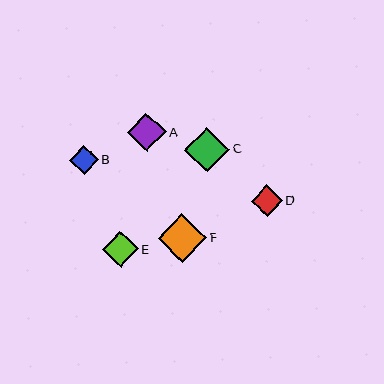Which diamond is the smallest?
Diamond B is the smallest with a size of approximately 29 pixels.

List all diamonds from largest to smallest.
From largest to smallest: F, C, A, E, D, B.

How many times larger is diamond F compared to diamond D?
Diamond F is approximately 1.6 times the size of diamond D.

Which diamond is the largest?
Diamond F is the largest with a size of approximately 49 pixels.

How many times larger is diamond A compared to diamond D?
Diamond A is approximately 1.2 times the size of diamond D.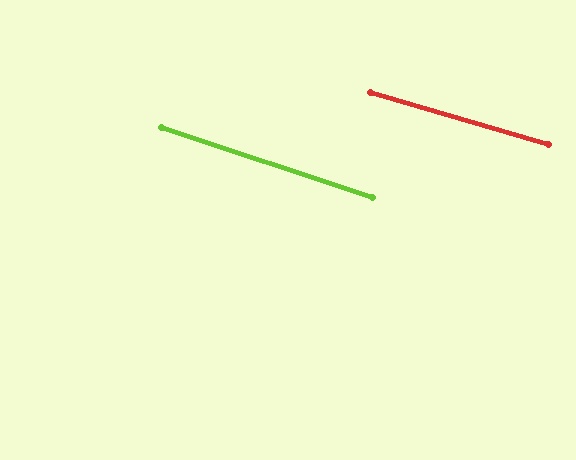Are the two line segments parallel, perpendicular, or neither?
Parallel — their directions differ by only 1.9°.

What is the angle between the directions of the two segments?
Approximately 2 degrees.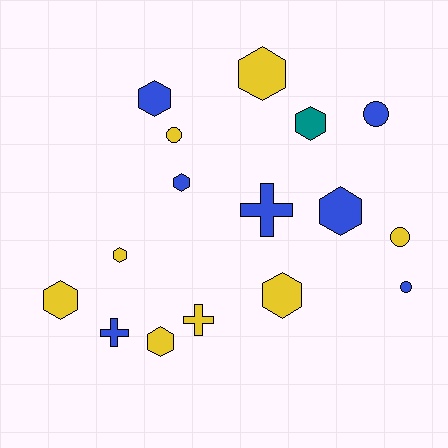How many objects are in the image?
There are 16 objects.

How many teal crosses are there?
There are no teal crosses.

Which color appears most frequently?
Yellow, with 8 objects.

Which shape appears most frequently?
Hexagon, with 9 objects.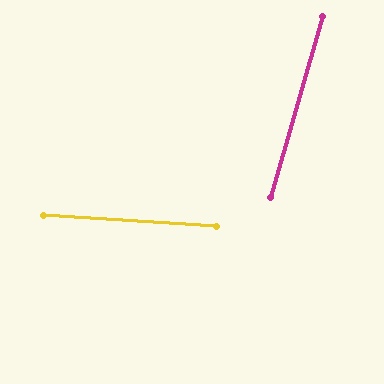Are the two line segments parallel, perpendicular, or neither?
Neither parallel nor perpendicular — they differ by about 77°.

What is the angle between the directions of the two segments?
Approximately 77 degrees.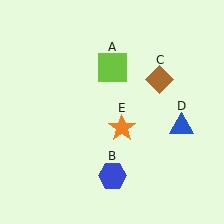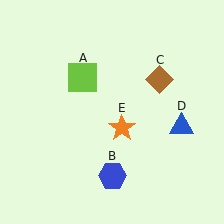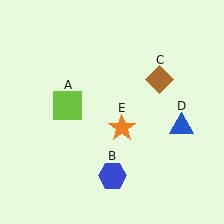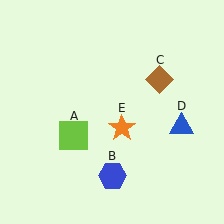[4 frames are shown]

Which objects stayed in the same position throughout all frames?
Blue hexagon (object B) and brown diamond (object C) and blue triangle (object D) and orange star (object E) remained stationary.